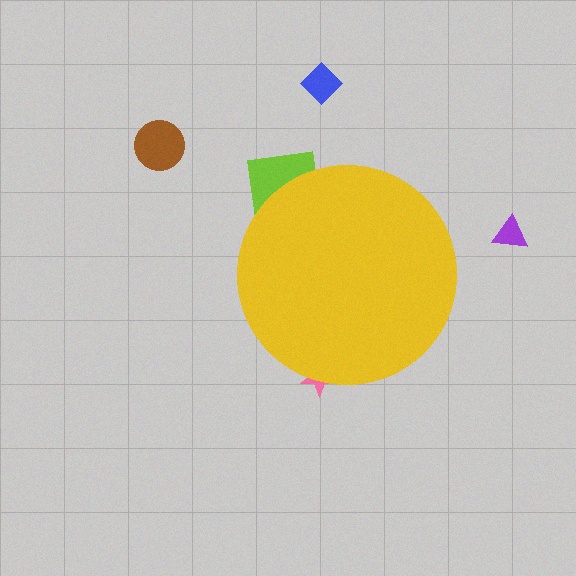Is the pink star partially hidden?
Yes, the pink star is partially hidden behind the yellow circle.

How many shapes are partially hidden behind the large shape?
2 shapes are partially hidden.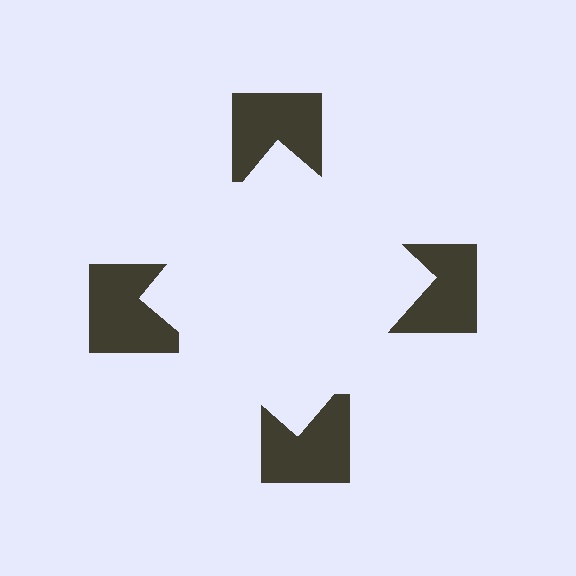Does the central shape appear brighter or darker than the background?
It typically appears slightly brighter than the background, even though no actual brightness change is drawn.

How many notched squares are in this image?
There are 4 — one at each vertex of the illusory square.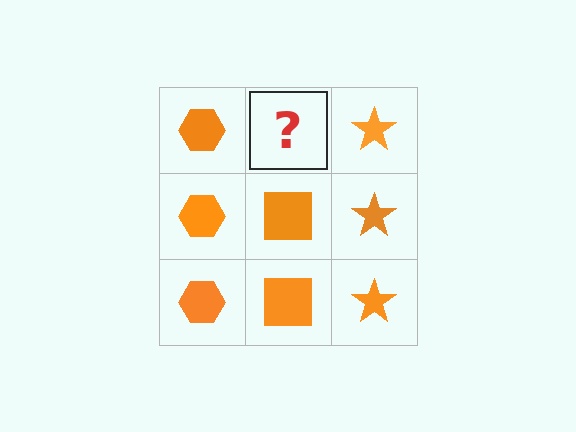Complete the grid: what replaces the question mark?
The question mark should be replaced with an orange square.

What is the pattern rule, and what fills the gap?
The rule is that each column has a consistent shape. The gap should be filled with an orange square.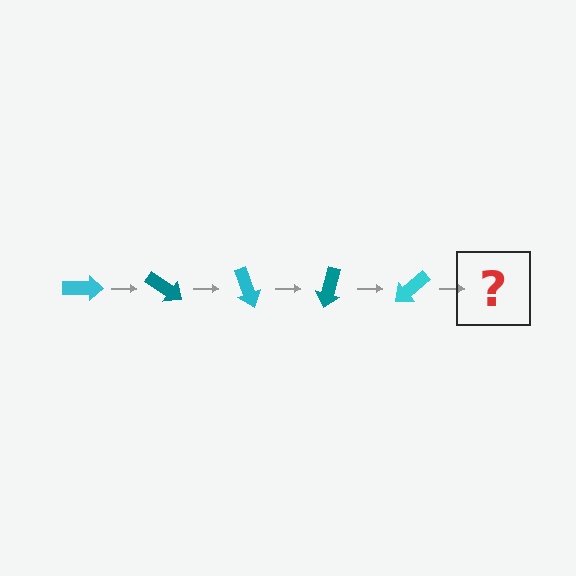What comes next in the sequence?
The next element should be a teal arrow, rotated 175 degrees from the start.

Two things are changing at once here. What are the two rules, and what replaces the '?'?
The two rules are that it rotates 35 degrees each step and the color cycles through cyan and teal. The '?' should be a teal arrow, rotated 175 degrees from the start.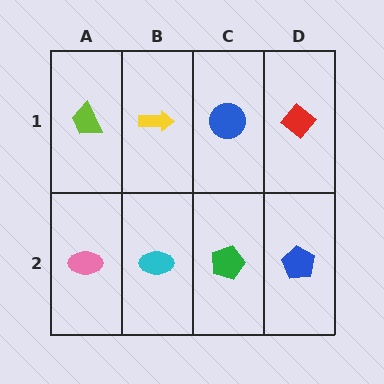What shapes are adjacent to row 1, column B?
A cyan ellipse (row 2, column B), a lime trapezoid (row 1, column A), a blue circle (row 1, column C).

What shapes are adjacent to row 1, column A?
A pink ellipse (row 2, column A), a yellow arrow (row 1, column B).